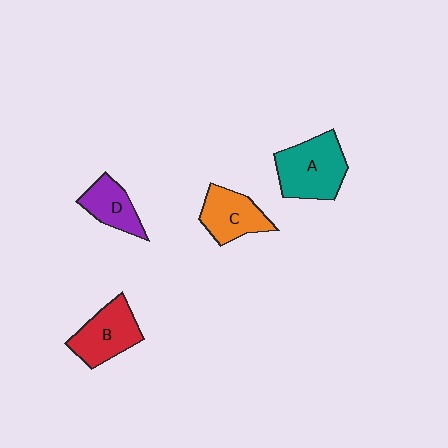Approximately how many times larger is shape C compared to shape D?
Approximately 1.2 times.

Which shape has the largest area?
Shape A (teal).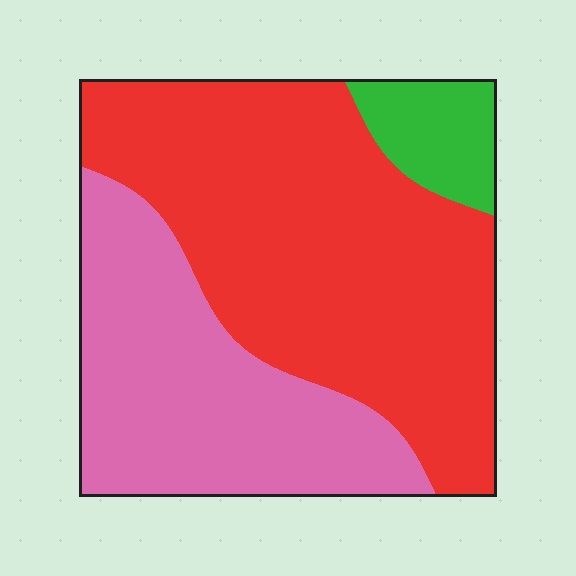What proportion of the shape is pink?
Pink covers about 35% of the shape.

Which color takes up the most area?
Red, at roughly 55%.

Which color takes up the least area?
Green, at roughly 10%.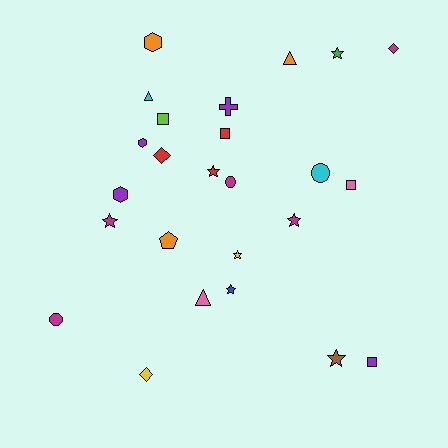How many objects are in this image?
There are 25 objects.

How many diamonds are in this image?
There are 3 diamonds.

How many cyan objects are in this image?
There are 2 cyan objects.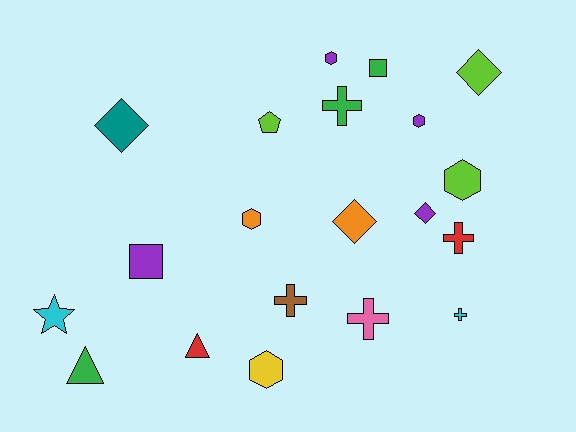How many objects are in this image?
There are 20 objects.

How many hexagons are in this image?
There are 5 hexagons.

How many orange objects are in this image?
There are 2 orange objects.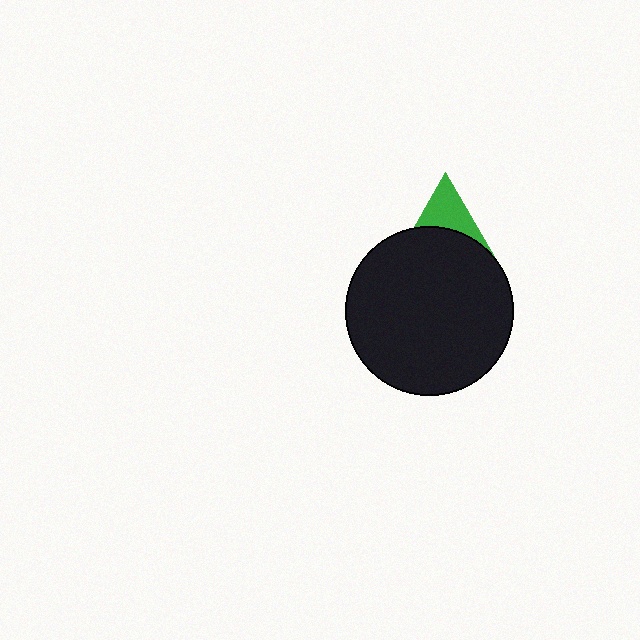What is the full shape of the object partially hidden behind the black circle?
The partially hidden object is a green triangle.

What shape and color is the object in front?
The object in front is a black circle.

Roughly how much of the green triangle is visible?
About half of it is visible (roughly 46%).